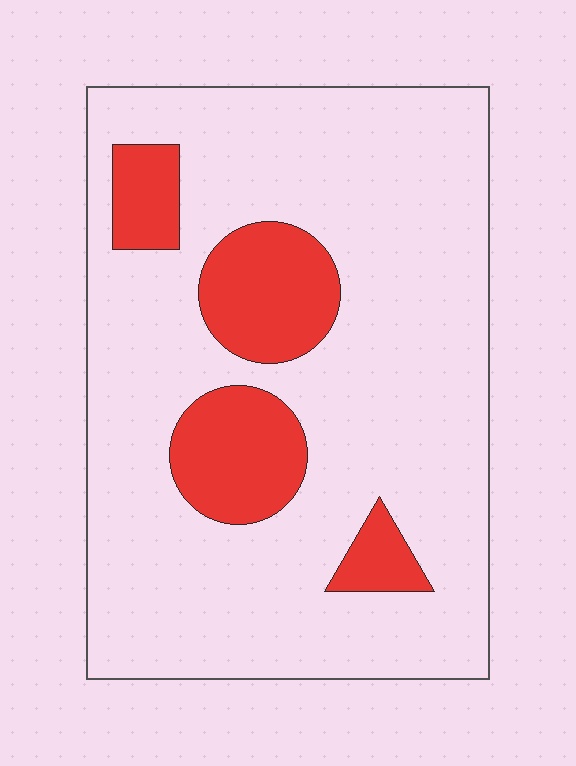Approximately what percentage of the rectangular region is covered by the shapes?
Approximately 20%.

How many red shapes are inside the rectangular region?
4.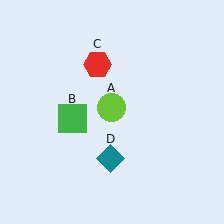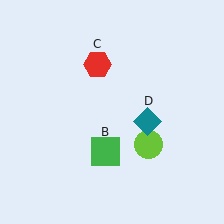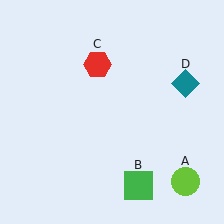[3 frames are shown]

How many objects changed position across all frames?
3 objects changed position: lime circle (object A), green square (object B), teal diamond (object D).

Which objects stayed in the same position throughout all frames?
Red hexagon (object C) remained stationary.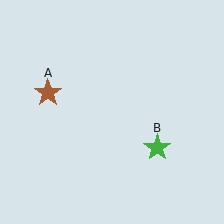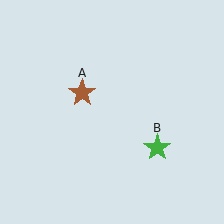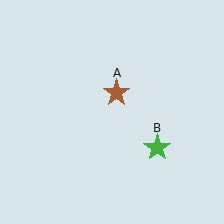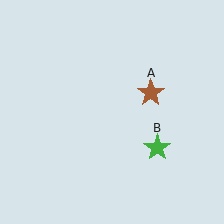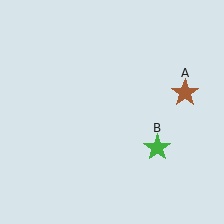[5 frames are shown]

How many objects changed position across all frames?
1 object changed position: brown star (object A).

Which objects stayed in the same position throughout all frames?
Green star (object B) remained stationary.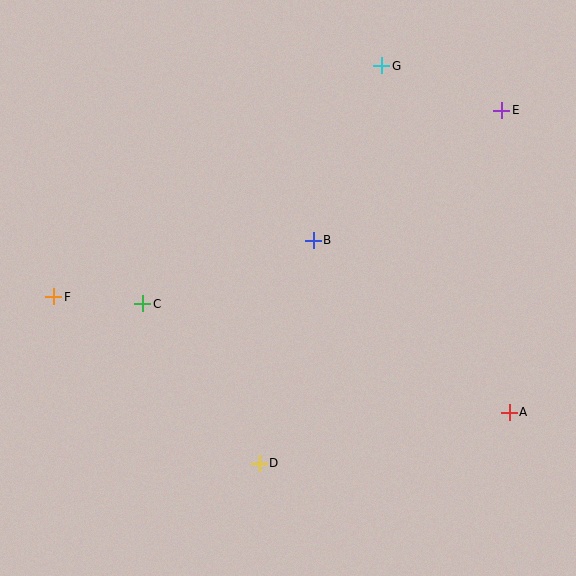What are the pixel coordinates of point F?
Point F is at (54, 297).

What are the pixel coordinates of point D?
Point D is at (259, 463).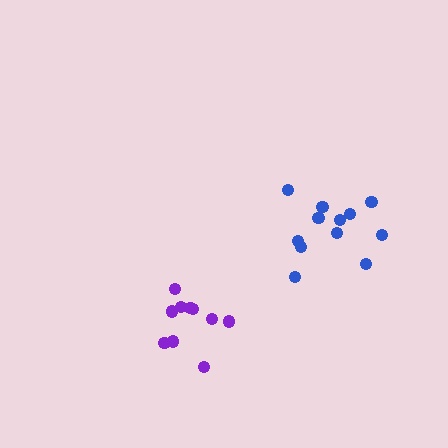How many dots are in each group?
Group 1: 12 dots, Group 2: 10 dots (22 total).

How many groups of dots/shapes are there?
There are 2 groups.